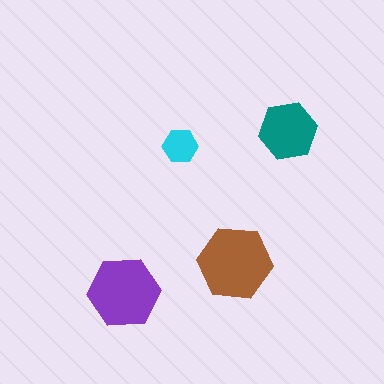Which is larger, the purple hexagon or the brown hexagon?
The brown one.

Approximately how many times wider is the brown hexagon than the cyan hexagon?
About 2 times wider.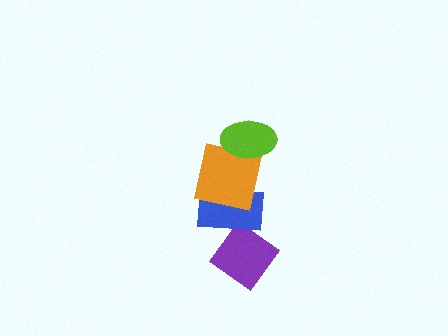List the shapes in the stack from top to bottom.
From top to bottom: the lime ellipse, the orange square, the blue rectangle, the purple diamond.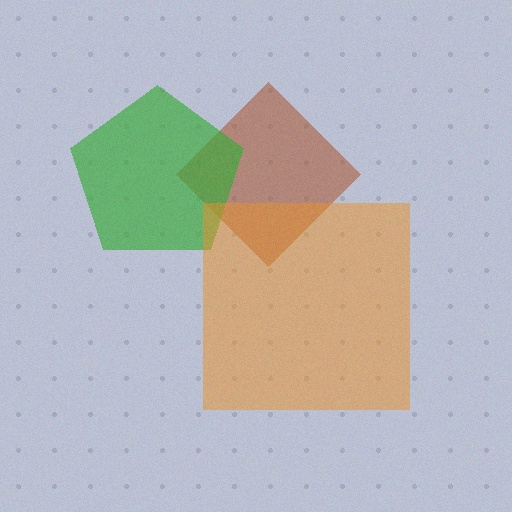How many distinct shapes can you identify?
There are 3 distinct shapes: a brown diamond, a green pentagon, an orange square.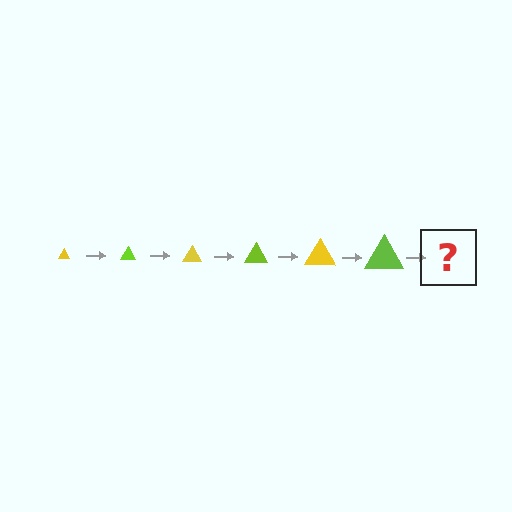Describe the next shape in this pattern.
It should be a yellow triangle, larger than the previous one.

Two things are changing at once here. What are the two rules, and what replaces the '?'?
The two rules are that the triangle grows larger each step and the color cycles through yellow and lime. The '?' should be a yellow triangle, larger than the previous one.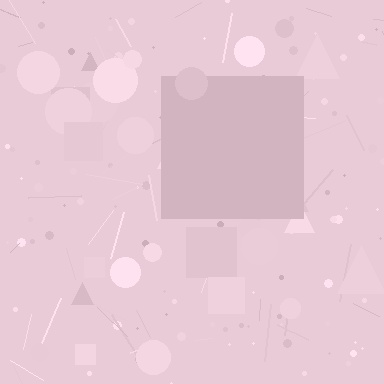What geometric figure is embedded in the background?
A square is embedded in the background.